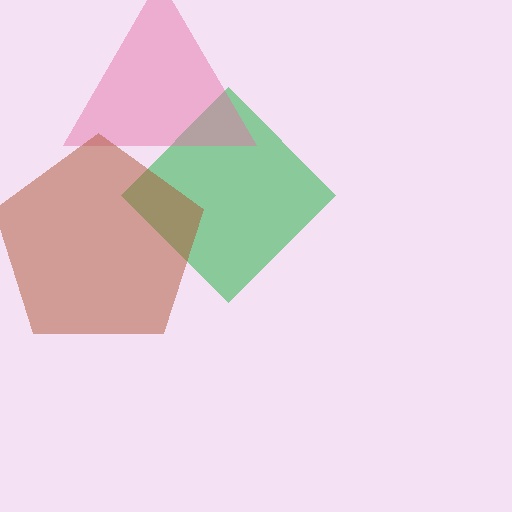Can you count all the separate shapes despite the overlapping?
Yes, there are 3 separate shapes.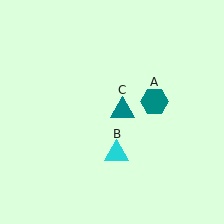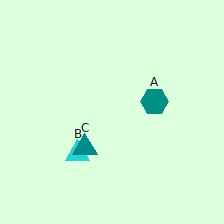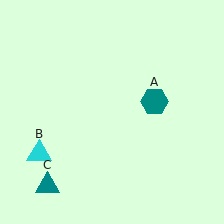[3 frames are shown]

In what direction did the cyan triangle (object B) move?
The cyan triangle (object B) moved left.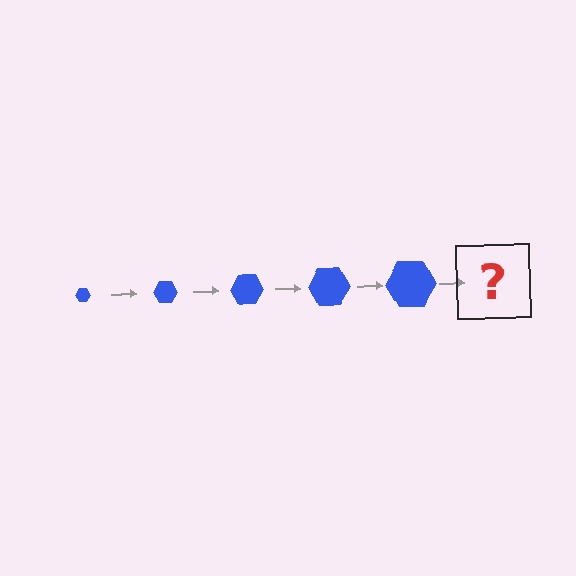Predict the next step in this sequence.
The next step is a blue hexagon, larger than the previous one.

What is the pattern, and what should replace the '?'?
The pattern is that the hexagon gets progressively larger each step. The '?' should be a blue hexagon, larger than the previous one.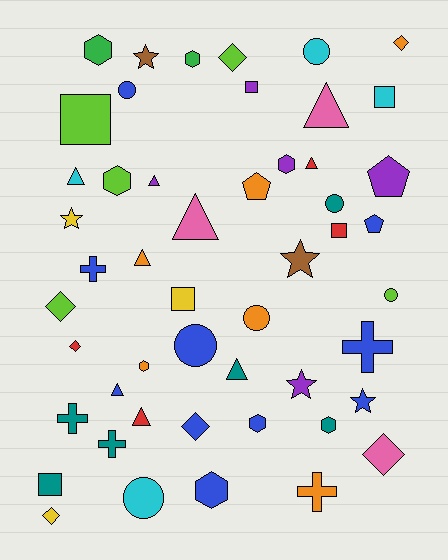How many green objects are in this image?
There are 2 green objects.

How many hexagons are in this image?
There are 8 hexagons.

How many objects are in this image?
There are 50 objects.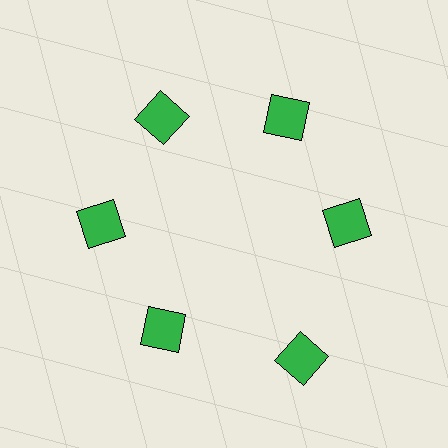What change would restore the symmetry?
The symmetry would be restored by moving it inward, back onto the ring so that all 6 squares sit at equal angles and equal distance from the center.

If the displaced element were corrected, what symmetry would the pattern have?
It would have 6-fold rotational symmetry — the pattern would map onto itself every 60 degrees.